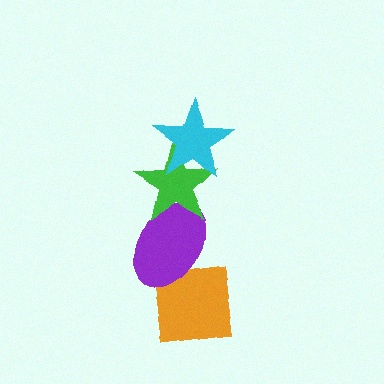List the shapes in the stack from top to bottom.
From top to bottom: the cyan star, the green star, the purple ellipse, the orange square.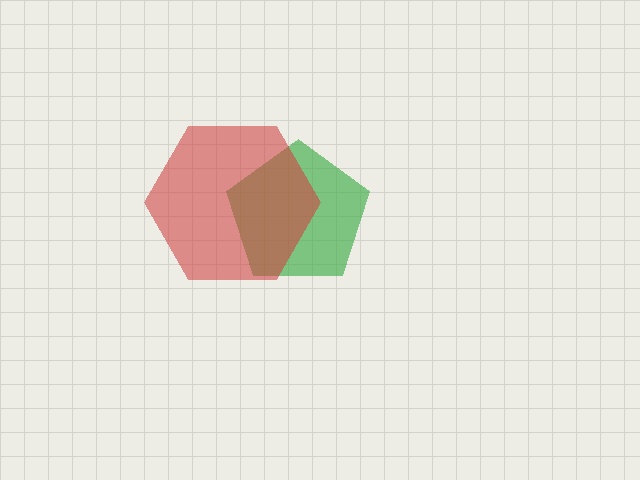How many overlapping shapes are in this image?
There are 2 overlapping shapes in the image.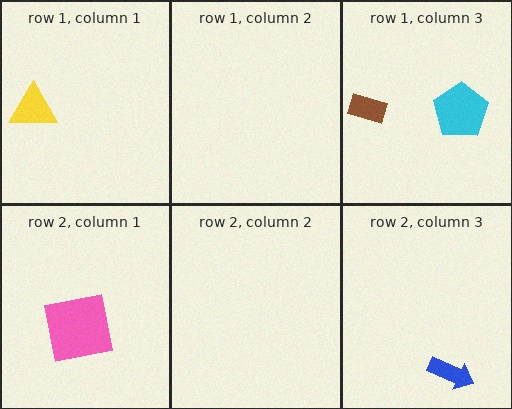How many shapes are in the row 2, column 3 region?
1.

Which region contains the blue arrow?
The row 2, column 3 region.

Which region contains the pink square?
The row 2, column 1 region.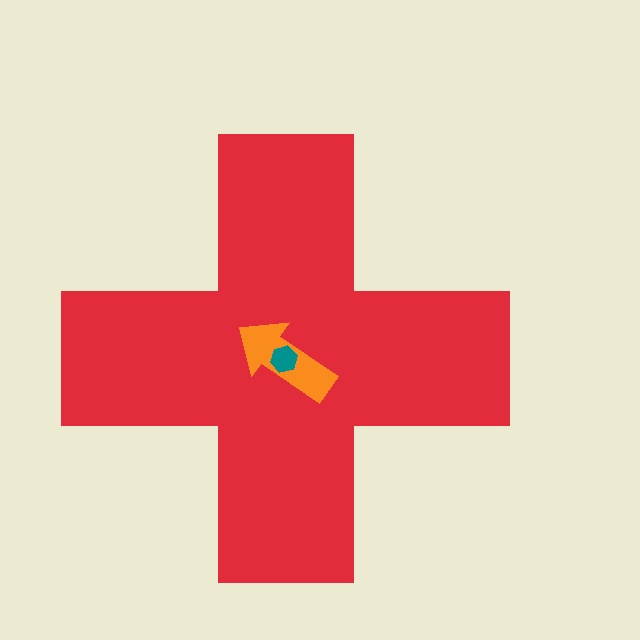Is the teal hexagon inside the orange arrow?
Yes.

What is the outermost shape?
The red cross.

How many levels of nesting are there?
3.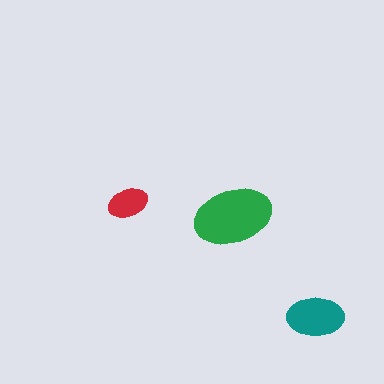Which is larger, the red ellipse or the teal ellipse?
The teal one.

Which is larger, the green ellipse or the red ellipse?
The green one.